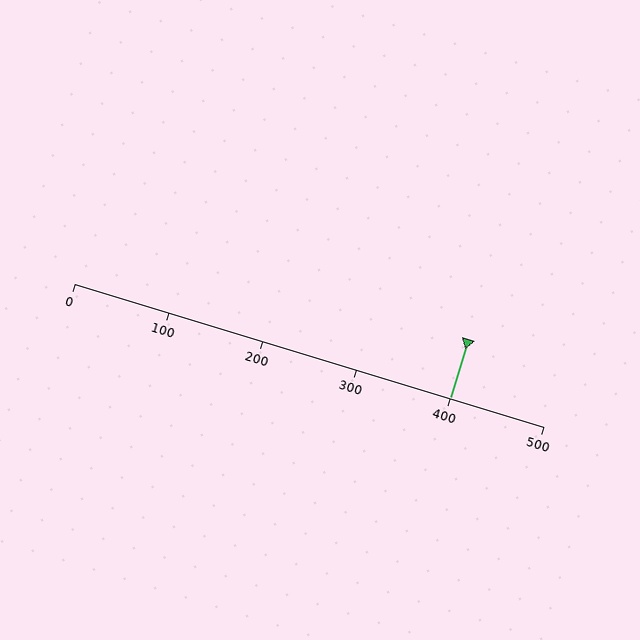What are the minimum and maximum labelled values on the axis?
The axis runs from 0 to 500.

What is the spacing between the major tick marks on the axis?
The major ticks are spaced 100 apart.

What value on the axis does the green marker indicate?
The marker indicates approximately 400.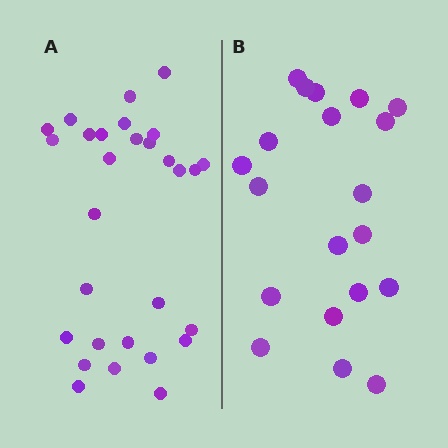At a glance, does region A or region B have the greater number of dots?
Region A (the left region) has more dots.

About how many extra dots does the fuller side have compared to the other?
Region A has roughly 8 or so more dots than region B.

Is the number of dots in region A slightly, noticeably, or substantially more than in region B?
Region A has substantially more. The ratio is roughly 1.4 to 1.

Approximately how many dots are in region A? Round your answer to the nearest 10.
About 30 dots. (The exact count is 29, which rounds to 30.)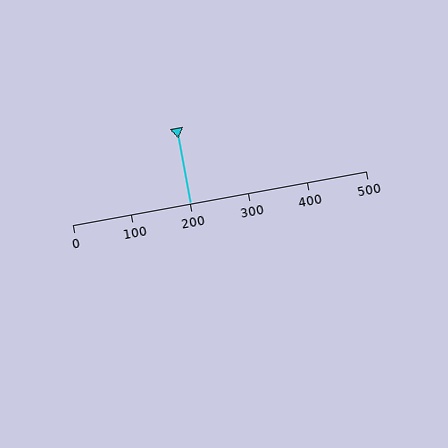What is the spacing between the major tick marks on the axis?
The major ticks are spaced 100 apart.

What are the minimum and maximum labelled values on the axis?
The axis runs from 0 to 500.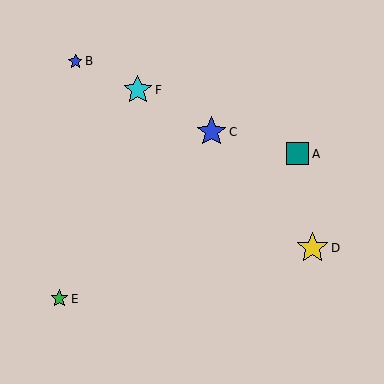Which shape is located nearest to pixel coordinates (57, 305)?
The green star (labeled E) at (59, 299) is nearest to that location.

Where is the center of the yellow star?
The center of the yellow star is at (312, 248).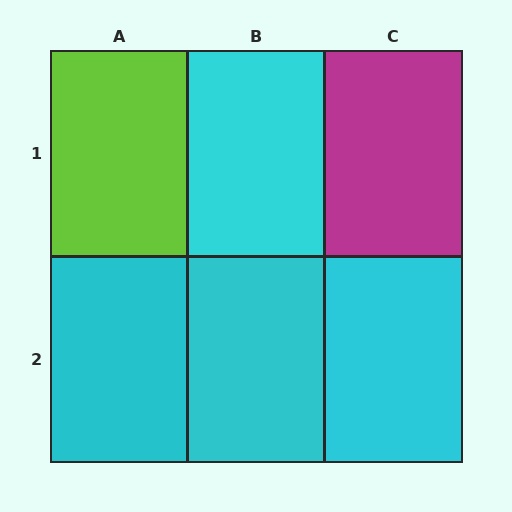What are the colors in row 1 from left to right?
Lime, cyan, magenta.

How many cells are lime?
1 cell is lime.